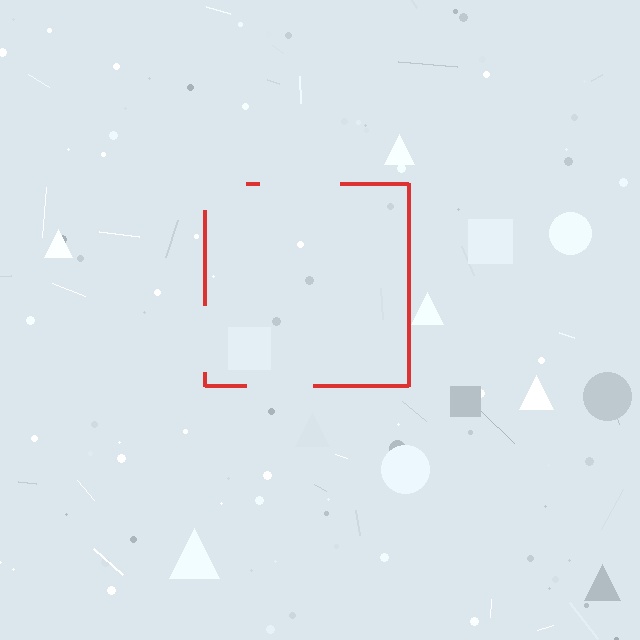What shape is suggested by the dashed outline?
The dashed outline suggests a square.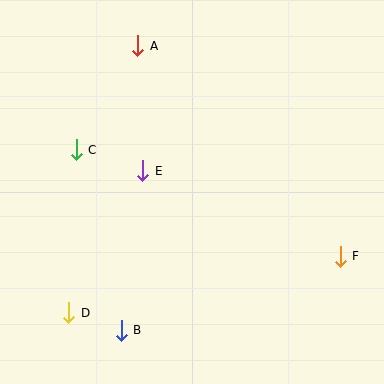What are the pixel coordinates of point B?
Point B is at (121, 330).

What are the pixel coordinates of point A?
Point A is at (138, 46).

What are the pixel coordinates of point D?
Point D is at (69, 313).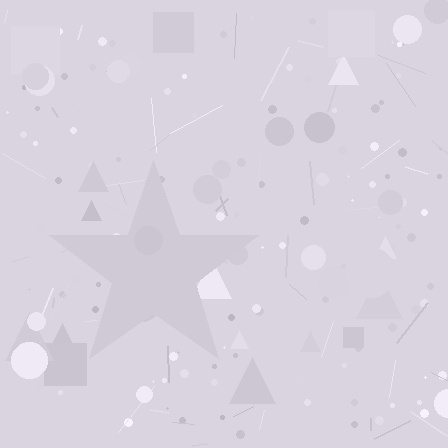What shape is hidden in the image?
A star is hidden in the image.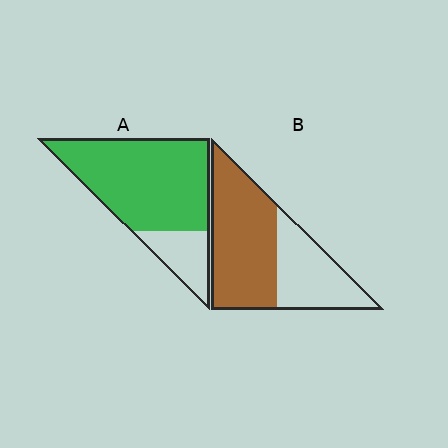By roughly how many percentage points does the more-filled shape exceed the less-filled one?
By roughly 15 percentage points (A over B).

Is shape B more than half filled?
Yes.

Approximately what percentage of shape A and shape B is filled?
A is approximately 80% and B is approximately 60%.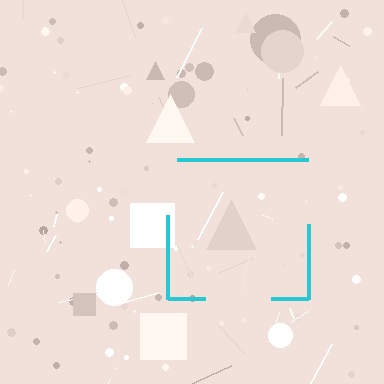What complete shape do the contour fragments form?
The contour fragments form a square.